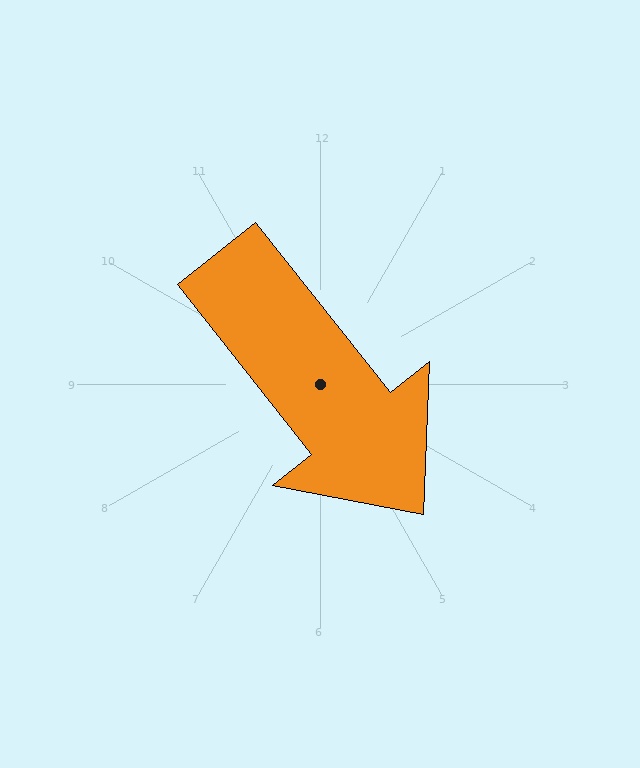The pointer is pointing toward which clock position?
Roughly 5 o'clock.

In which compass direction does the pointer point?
Southeast.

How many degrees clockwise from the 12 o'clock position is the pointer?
Approximately 142 degrees.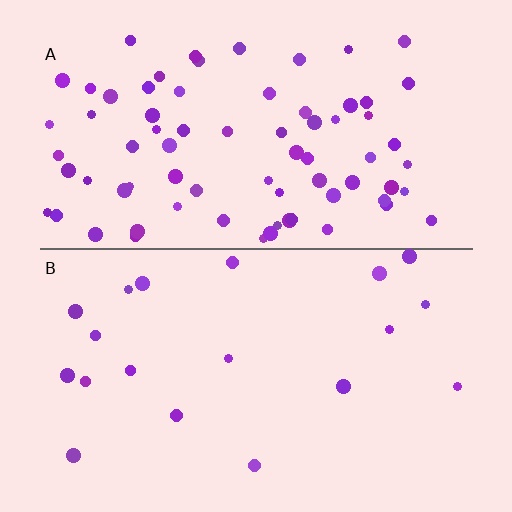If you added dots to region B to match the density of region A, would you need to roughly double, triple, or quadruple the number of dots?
Approximately quadruple.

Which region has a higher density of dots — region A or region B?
A (the top).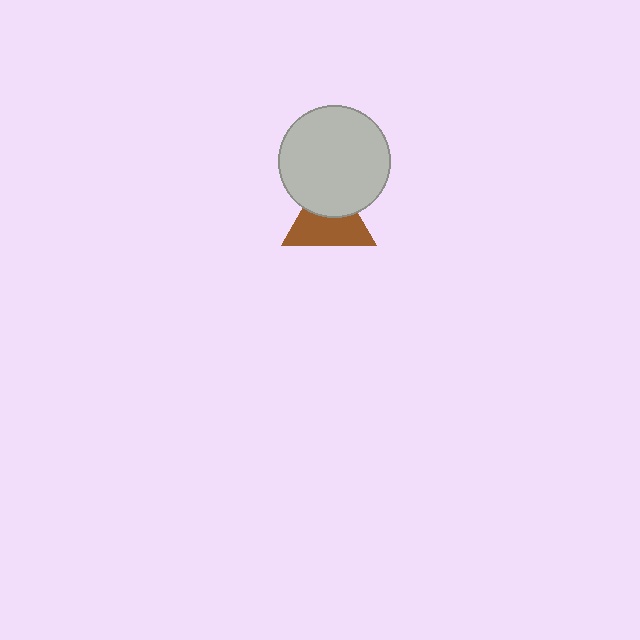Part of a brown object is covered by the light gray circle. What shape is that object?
It is a triangle.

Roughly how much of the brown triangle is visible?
About half of it is visible (roughly 60%).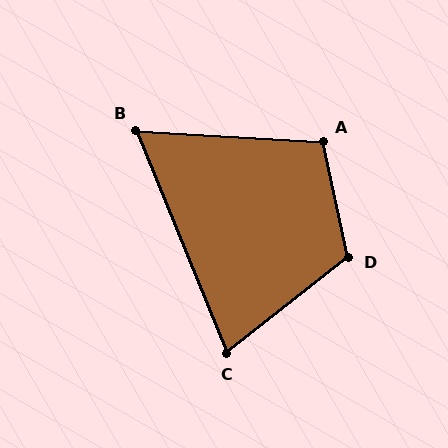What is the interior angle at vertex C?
Approximately 74 degrees (acute).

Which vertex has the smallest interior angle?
B, at approximately 64 degrees.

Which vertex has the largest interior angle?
D, at approximately 116 degrees.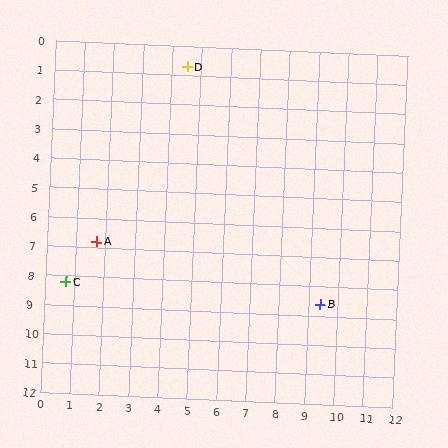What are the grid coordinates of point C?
Point C is at approximately (0.7, 8.2).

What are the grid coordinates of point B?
Point B is at approximately (9.4, 8.6).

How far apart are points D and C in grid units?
Points D and C are about 8.4 grid units apart.